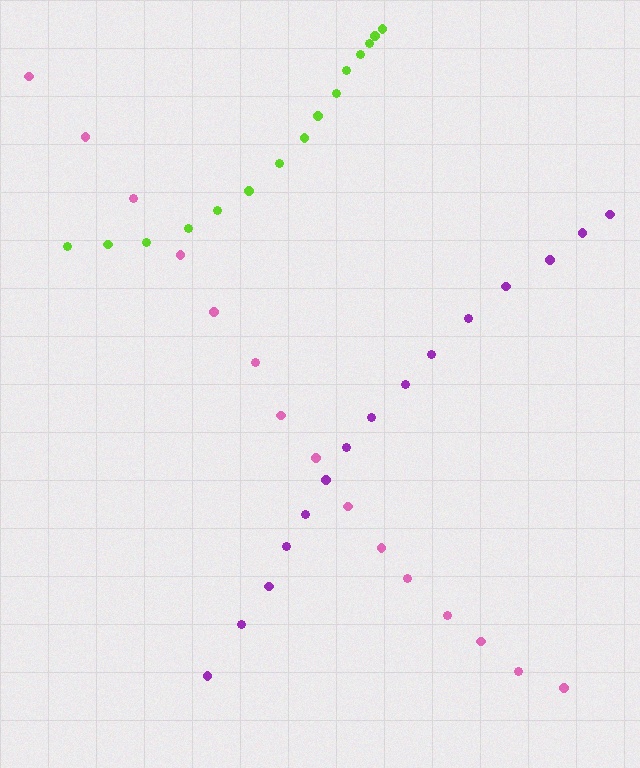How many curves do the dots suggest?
There are 3 distinct paths.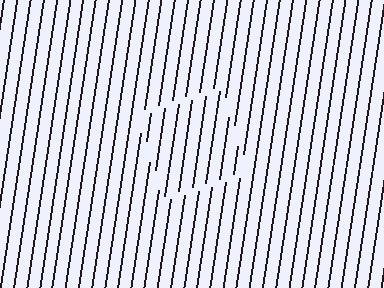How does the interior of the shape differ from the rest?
The interior of the shape contains the same grating, shifted by half a period — the contour is defined by the phase discontinuity where line-ends from the inner and outer gratings abut.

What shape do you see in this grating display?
An illusory square. The interior of the shape contains the same grating, shifted by half a period — the contour is defined by the phase discontinuity where line-ends from the inner and outer gratings abut.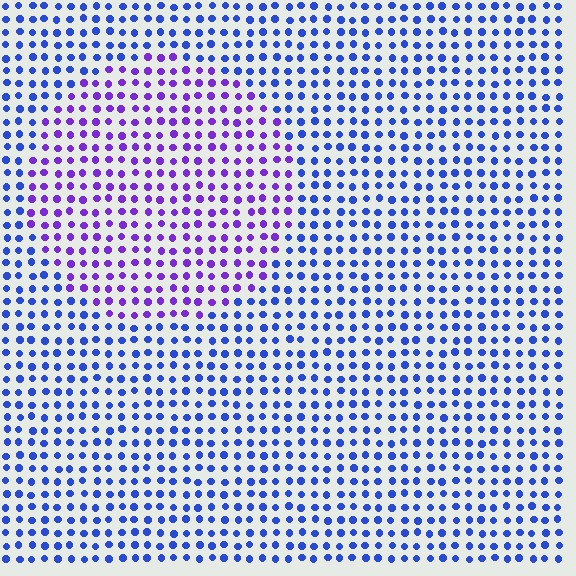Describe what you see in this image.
The image is filled with small blue elements in a uniform arrangement. A circle-shaped region is visible where the elements are tinted to a slightly different hue, forming a subtle color boundary.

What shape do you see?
I see a circle.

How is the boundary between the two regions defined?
The boundary is defined purely by a slight shift in hue (about 40 degrees). Spacing, size, and orientation are identical on both sides.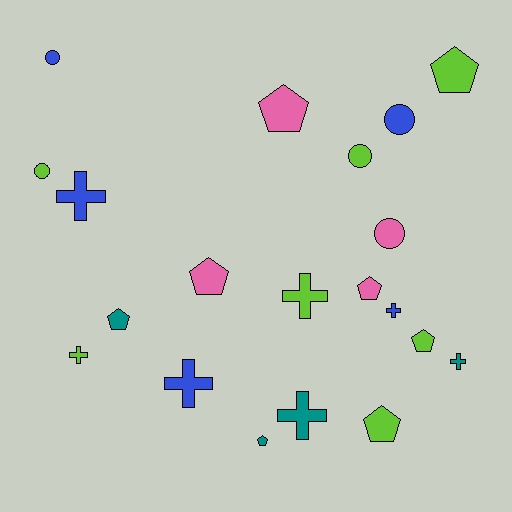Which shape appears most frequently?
Pentagon, with 8 objects.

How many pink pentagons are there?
There are 3 pink pentagons.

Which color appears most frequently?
Lime, with 7 objects.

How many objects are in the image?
There are 20 objects.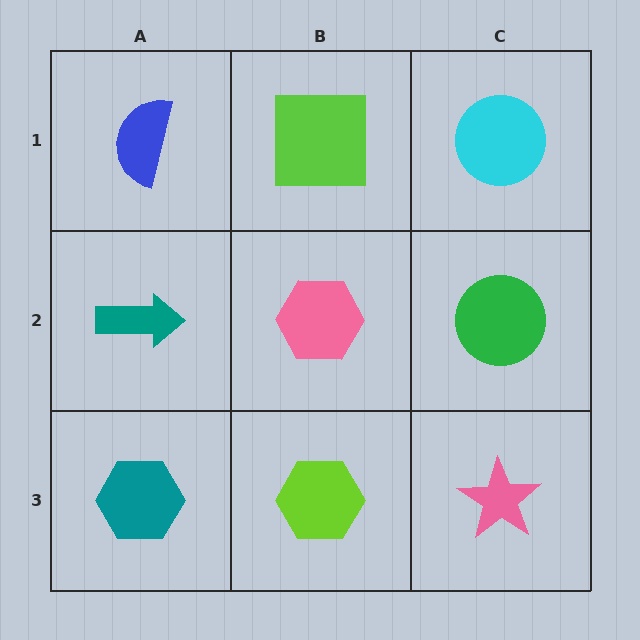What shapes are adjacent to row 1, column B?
A pink hexagon (row 2, column B), a blue semicircle (row 1, column A), a cyan circle (row 1, column C).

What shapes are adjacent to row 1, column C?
A green circle (row 2, column C), a lime square (row 1, column B).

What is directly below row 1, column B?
A pink hexagon.